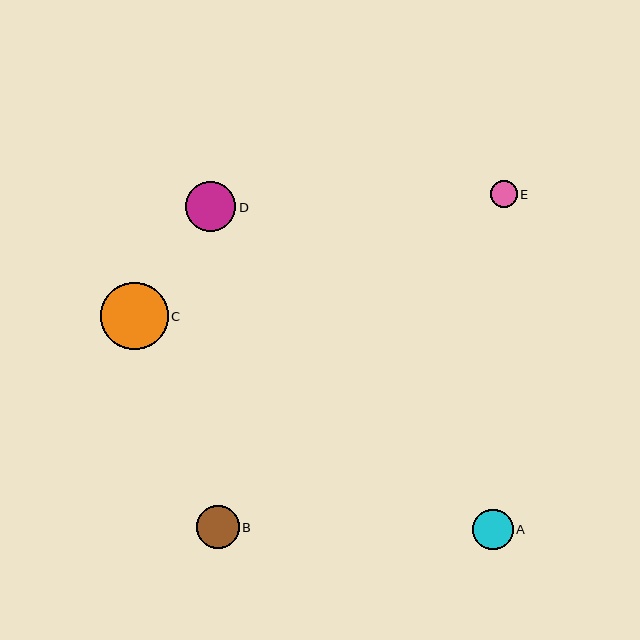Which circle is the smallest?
Circle E is the smallest with a size of approximately 27 pixels.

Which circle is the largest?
Circle C is the largest with a size of approximately 67 pixels.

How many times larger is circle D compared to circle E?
Circle D is approximately 1.9 times the size of circle E.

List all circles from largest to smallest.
From largest to smallest: C, D, B, A, E.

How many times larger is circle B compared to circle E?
Circle B is approximately 1.6 times the size of circle E.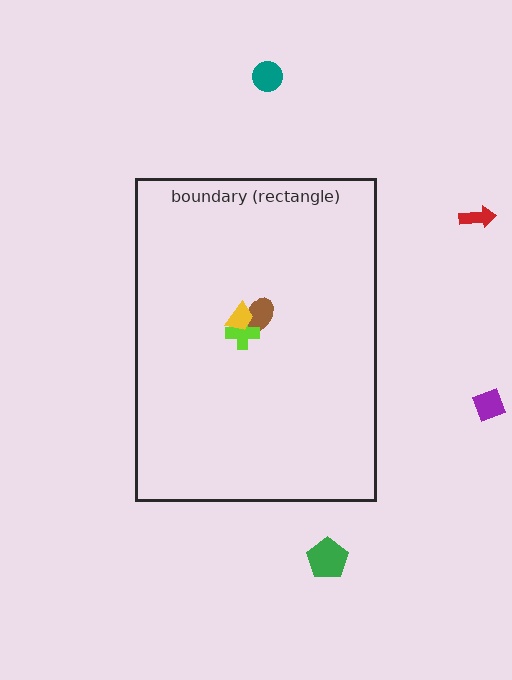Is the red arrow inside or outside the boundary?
Outside.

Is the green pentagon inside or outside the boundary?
Outside.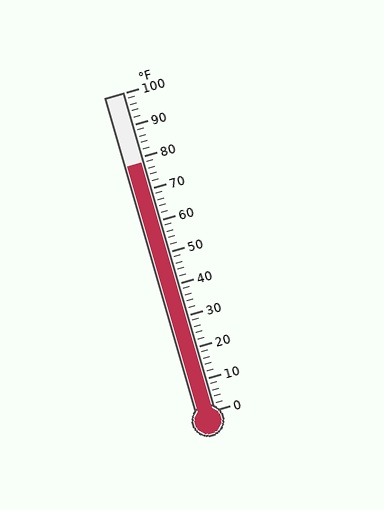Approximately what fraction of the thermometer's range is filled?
The thermometer is filled to approximately 80% of its range.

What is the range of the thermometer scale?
The thermometer scale ranges from 0°F to 100°F.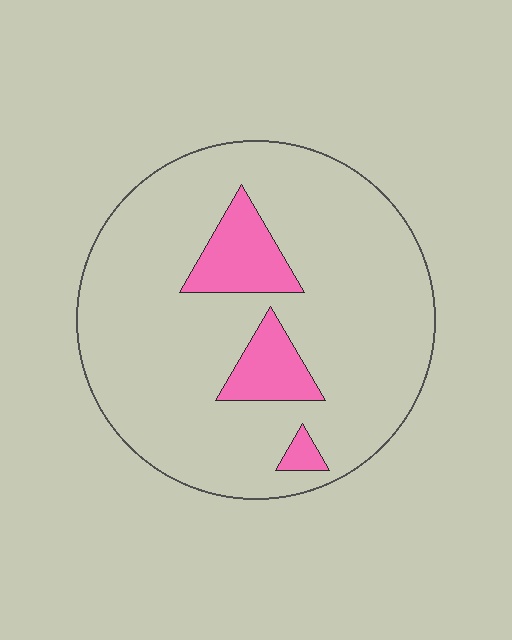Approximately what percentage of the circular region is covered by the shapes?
Approximately 15%.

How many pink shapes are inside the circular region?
3.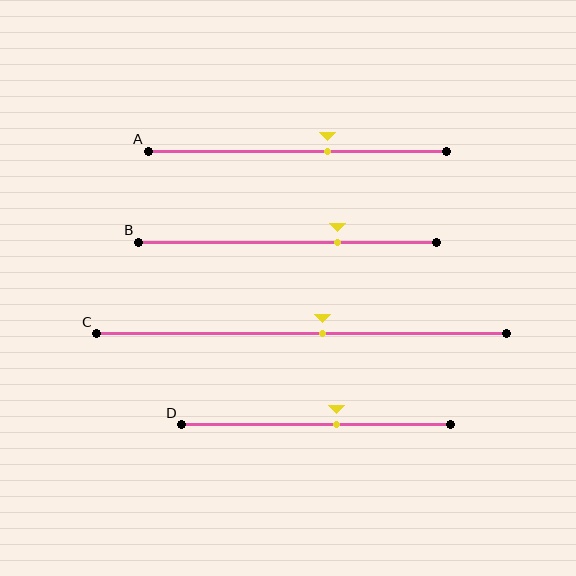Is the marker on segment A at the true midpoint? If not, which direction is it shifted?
No, the marker on segment A is shifted to the right by about 10% of the segment length.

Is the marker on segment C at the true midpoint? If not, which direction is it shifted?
No, the marker on segment C is shifted to the right by about 5% of the segment length.